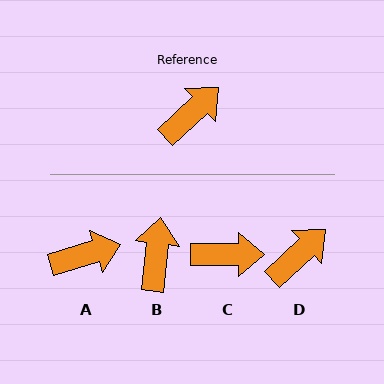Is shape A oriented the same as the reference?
No, it is off by about 27 degrees.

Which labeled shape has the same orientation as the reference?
D.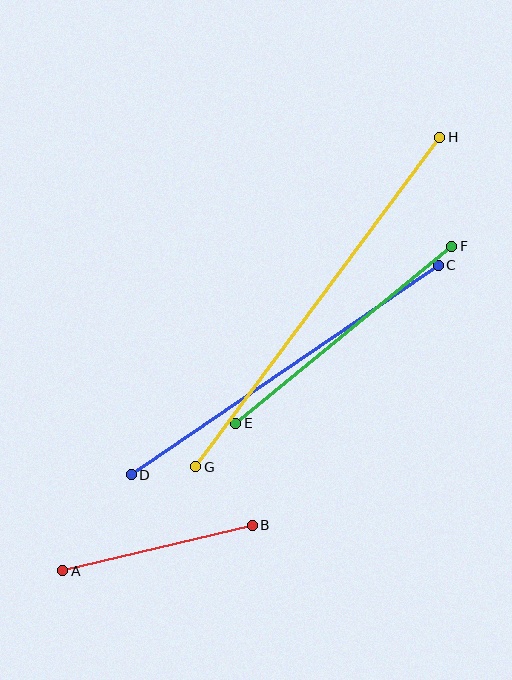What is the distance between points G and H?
The distance is approximately 410 pixels.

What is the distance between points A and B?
The distance is approximately 195 pixels.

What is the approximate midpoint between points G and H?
The midpoint is at approximately (318, 302) pixels.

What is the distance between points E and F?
The distance is approximately 279 pixels.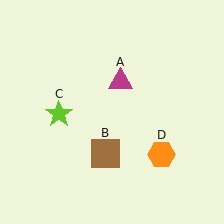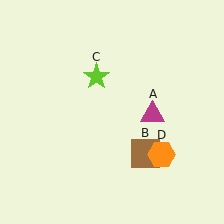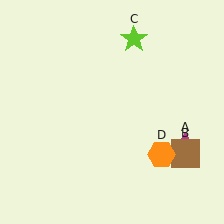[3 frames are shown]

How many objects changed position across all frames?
3 objects changed position: magenta triangle (object A), brown square (object B), lime star (object C).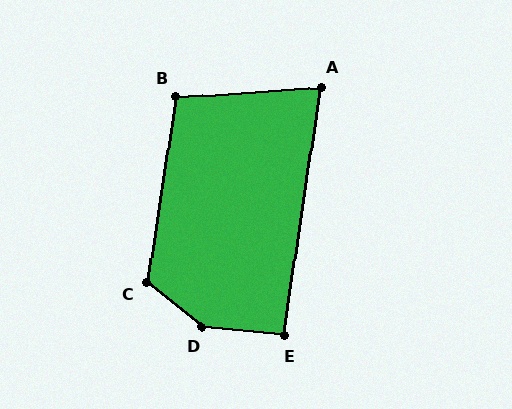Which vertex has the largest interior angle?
D, at approximately 147 degrees.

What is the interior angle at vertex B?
Approximately 103 degrees (obtuse).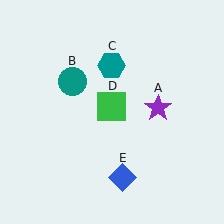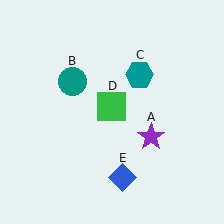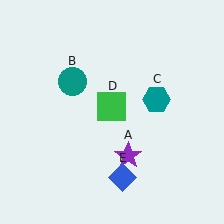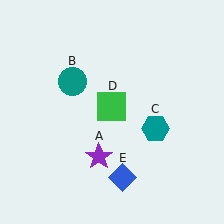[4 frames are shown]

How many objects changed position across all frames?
2 objects changed position: purple star (object A), teal hexagon (object C).